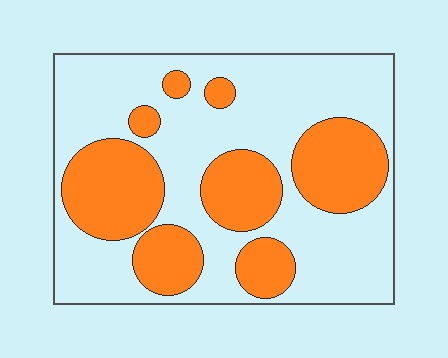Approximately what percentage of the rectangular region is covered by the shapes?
Approximately 35%.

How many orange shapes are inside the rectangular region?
8.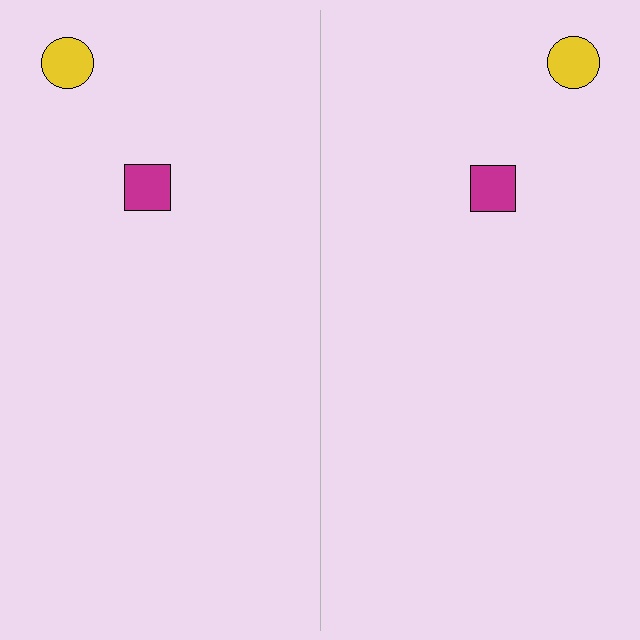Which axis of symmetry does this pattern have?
The pattern has a vertical axis of symmetry running through the center of the image.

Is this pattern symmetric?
Yes, this pattern has bilateral (reflection) symmetry.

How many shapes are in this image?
There are 4 shapes in this image.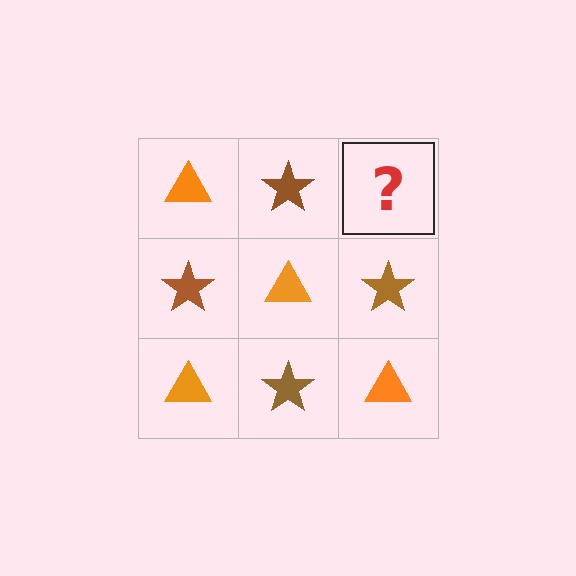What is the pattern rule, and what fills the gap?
The rule is that it alternates orange triangle and brown star in a checkerboard pattern. The gap should be filled with an orange triangle.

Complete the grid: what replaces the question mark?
The question mark should be replaced with an orange triangle.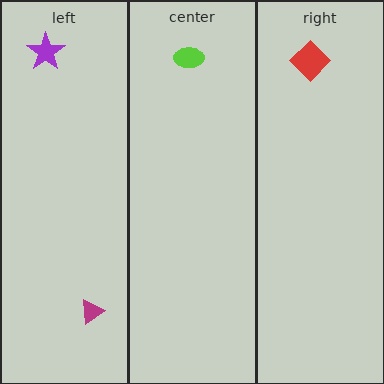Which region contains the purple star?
The left region.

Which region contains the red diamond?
The right region.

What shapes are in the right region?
The red diamond.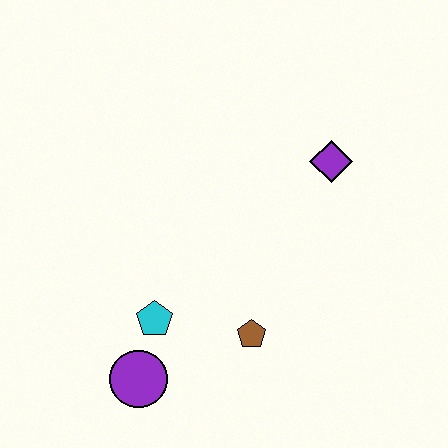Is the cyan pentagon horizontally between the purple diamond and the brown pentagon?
No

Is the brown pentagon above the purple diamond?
No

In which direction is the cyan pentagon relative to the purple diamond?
The cyan pentagon is to the left of the purple diamond.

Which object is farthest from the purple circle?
The purple diamond is farthest from the purple circle.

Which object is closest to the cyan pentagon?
The purple circle is closest to the cyan pentagon.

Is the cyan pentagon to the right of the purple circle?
Yes